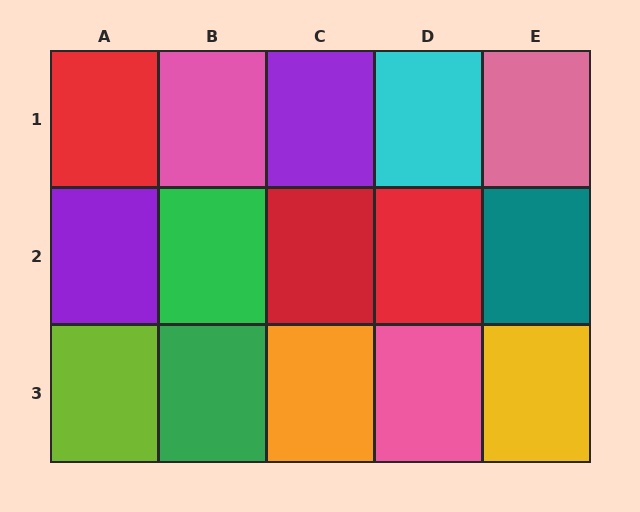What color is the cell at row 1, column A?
Red.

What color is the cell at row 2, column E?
Teal.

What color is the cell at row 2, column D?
Red.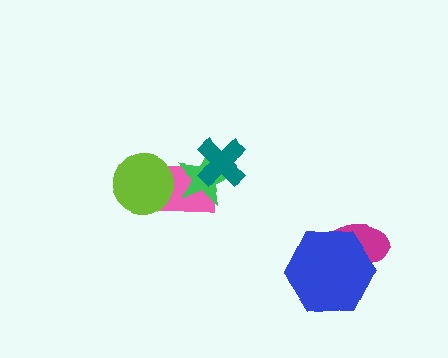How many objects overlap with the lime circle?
1 object overlaps with the lime circle.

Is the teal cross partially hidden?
No, no other shape covers it.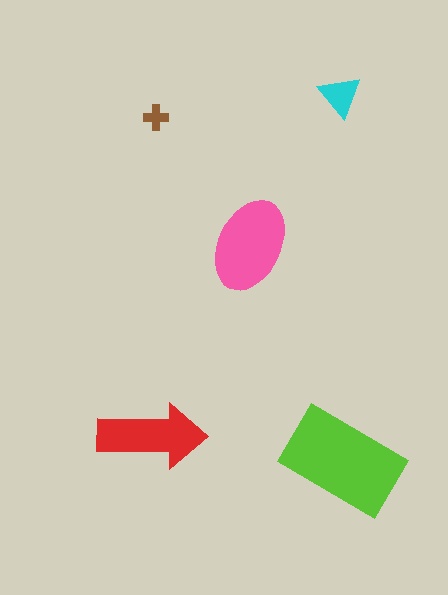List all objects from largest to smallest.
The lime rectangle, the pink ellipse, the red arrow, the cyan triangle, the brown cross.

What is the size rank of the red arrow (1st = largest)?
3rd.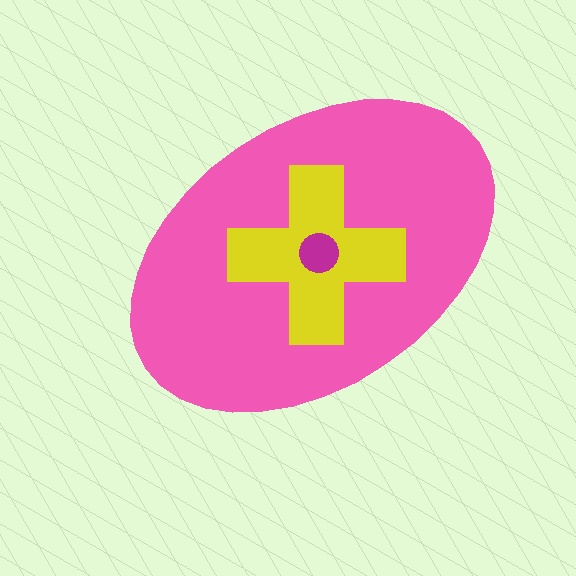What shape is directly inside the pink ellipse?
The yellow cross.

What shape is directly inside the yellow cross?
The magenta circle.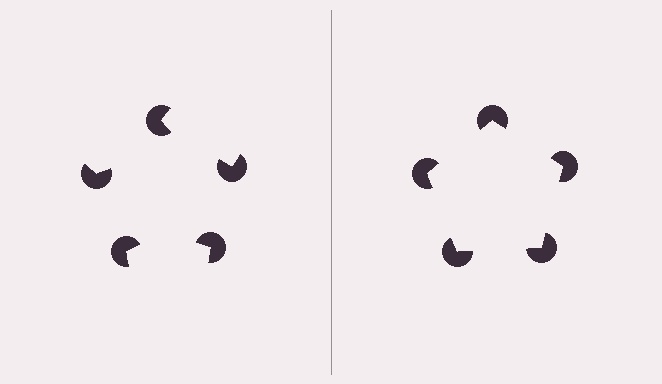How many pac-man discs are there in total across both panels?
10 — 5 on each side.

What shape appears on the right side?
An illusory pentagon.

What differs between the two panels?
The pac-man discs are positioned identically on both sides; only the wedge orientations differ. On the right they align to a pentagon; on the left they are misaligned.